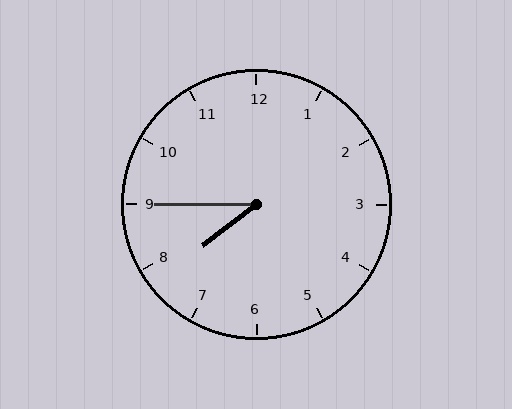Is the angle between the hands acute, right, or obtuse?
It is acute.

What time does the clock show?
7:45.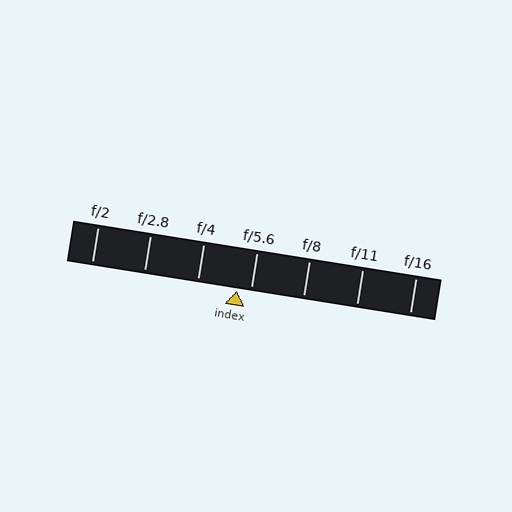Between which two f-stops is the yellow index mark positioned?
The index mark is between f/4 and f/5.6.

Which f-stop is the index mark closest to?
The index mark is closest to f/5.6.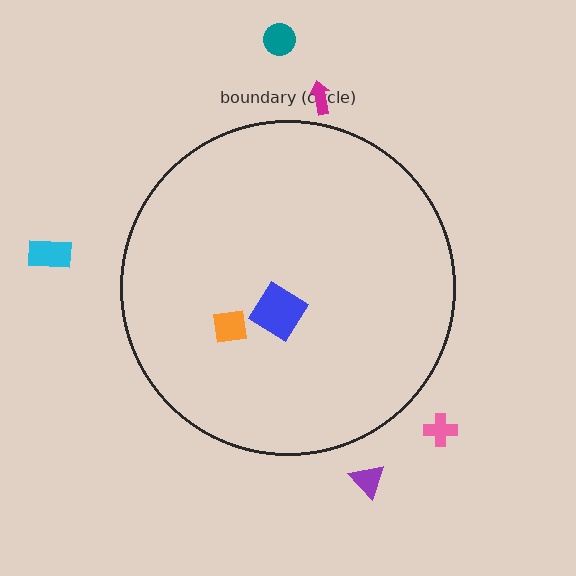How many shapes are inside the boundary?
2 inside, 5 outside.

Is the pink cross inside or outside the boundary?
Outside.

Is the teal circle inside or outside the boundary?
Outside.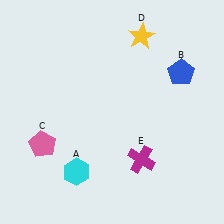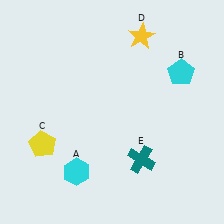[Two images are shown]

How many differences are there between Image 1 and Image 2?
There are 3 differences between the two images.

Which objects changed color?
B changed from blue to cyan. C changed from pink to yellow. E changed from magenta to teal.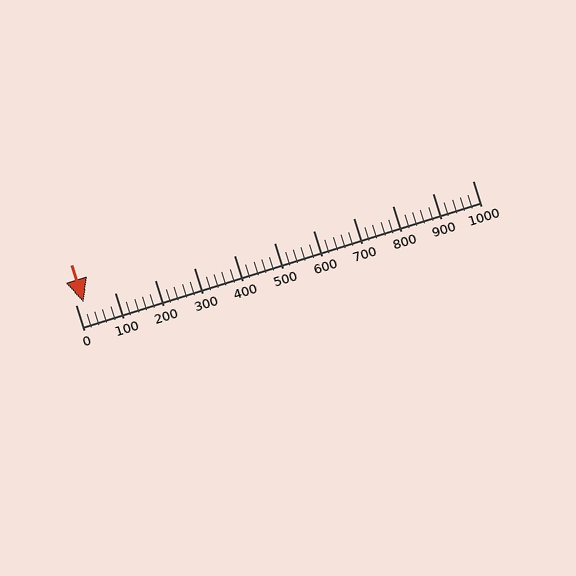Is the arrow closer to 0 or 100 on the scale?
The arrow is closer to 0.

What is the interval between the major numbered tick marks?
The major tick marks are spaced 100 units apart.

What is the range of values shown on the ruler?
The ruler shows values from 0 to 1000.